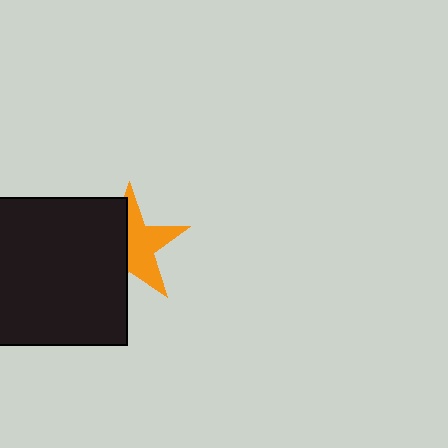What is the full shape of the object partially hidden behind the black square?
The partially hidden object is an orange star.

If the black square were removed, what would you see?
You would see the complete orange star.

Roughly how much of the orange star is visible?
About half of it is visible (roughly 54%).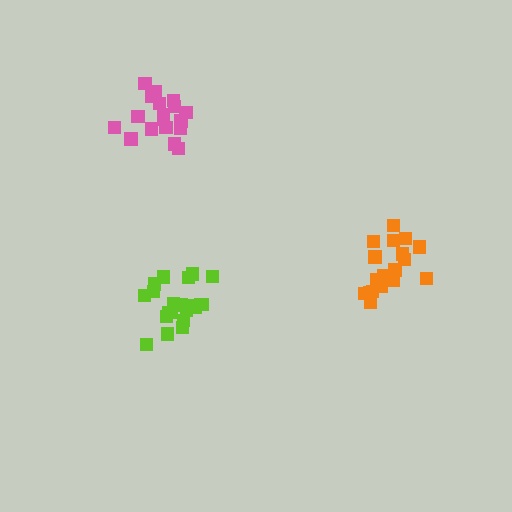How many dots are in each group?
Group 1: 18 dots, Group 2: 21 dots, Group 3: 18 dots (57 total).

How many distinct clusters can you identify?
There are 3 distinct clusters.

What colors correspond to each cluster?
The clusters are colored: pink, lime, orange.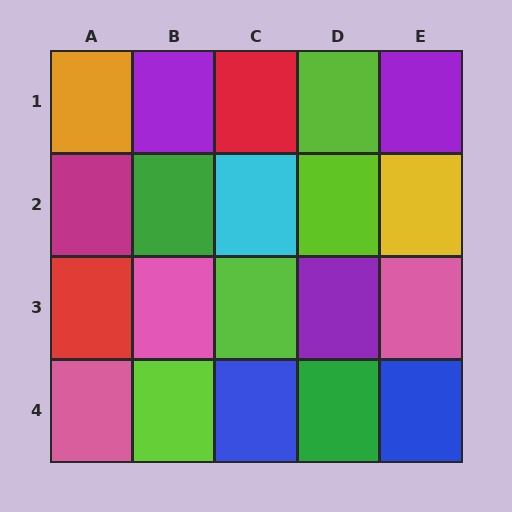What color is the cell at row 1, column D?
Lime.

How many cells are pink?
3 cells are pink.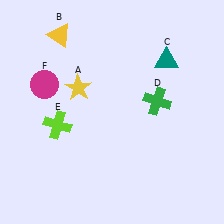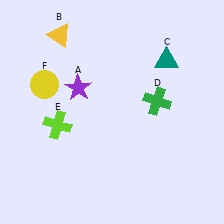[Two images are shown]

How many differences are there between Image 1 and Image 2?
There are 2 differences between the two images.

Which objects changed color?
A changed from yellow to purple. F changed from magenta to yellow.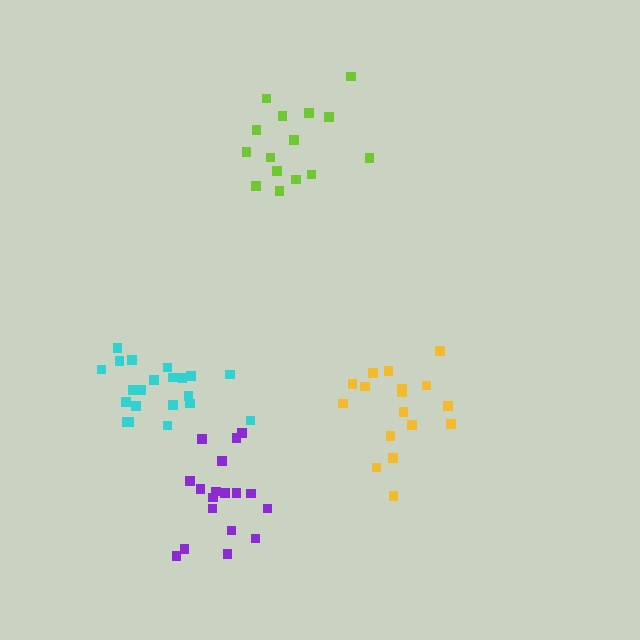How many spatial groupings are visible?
There are 4 spatial groupings.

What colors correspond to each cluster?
The clusters are colored: lime, cyan, yellow, purple.